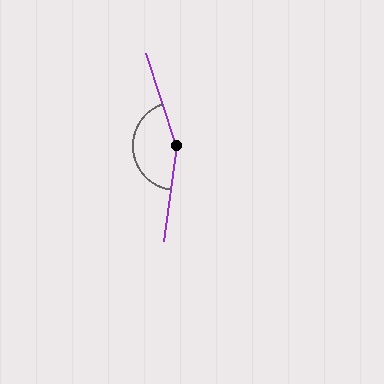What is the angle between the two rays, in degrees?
Approximately 155 degrees.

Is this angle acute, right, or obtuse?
It is obtuse.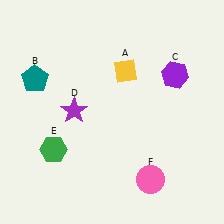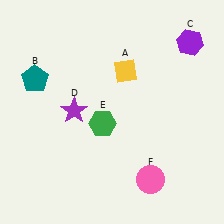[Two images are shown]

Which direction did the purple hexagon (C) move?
The purple hexagon (C) moved up.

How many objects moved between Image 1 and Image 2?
2 objects moved between the two images.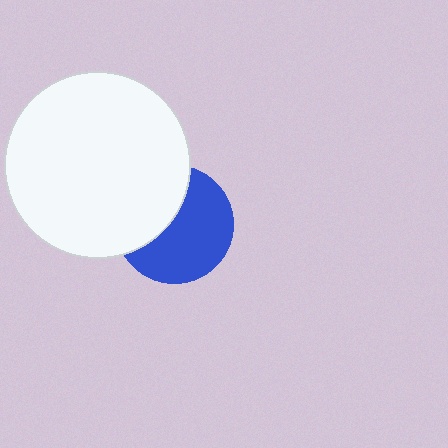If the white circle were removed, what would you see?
You would see the complete blue circle.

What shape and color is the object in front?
The object in front is a white circle.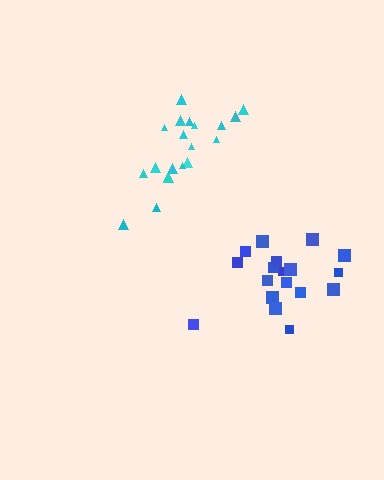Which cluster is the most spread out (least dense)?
Cyan.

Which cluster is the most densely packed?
Blue.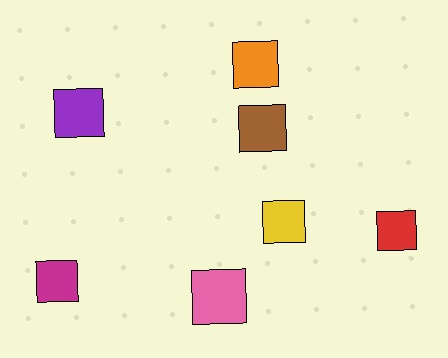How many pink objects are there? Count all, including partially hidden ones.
There is 1 pink object.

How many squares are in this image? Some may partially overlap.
There are 7 squares.